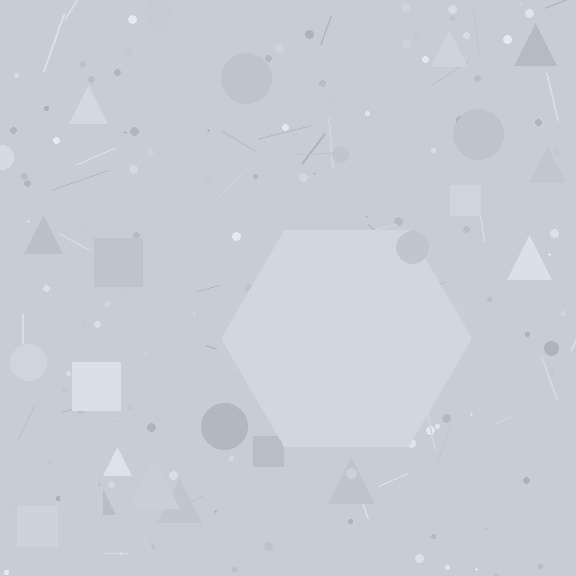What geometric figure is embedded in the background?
A hexagon is embedded in the background.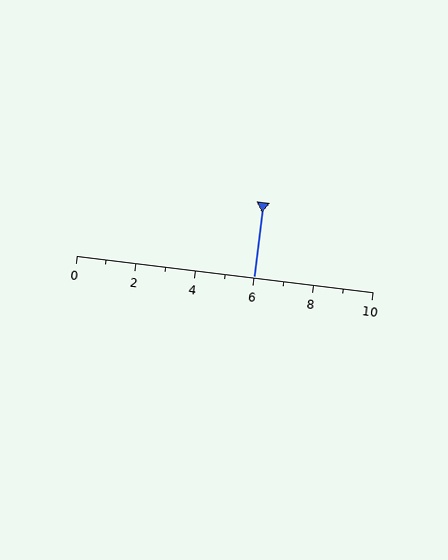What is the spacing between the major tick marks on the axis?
The major ticks are spaced 2 apart.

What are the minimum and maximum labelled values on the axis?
The axis runs from 0 to 10.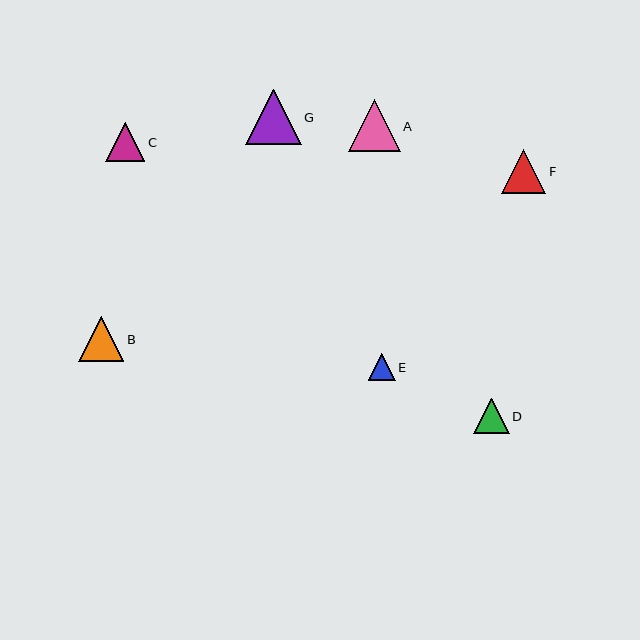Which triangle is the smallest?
Triangle E is the smallest with a size of approximately 27 pixels.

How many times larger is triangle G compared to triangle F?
Triangle G is approximately 1.3 times the size of triangle F.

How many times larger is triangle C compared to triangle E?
Triangle C is approximately 1.5 times the size of triangle E.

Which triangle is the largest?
Triangle G is the largest with a size of approximately 55 pixels.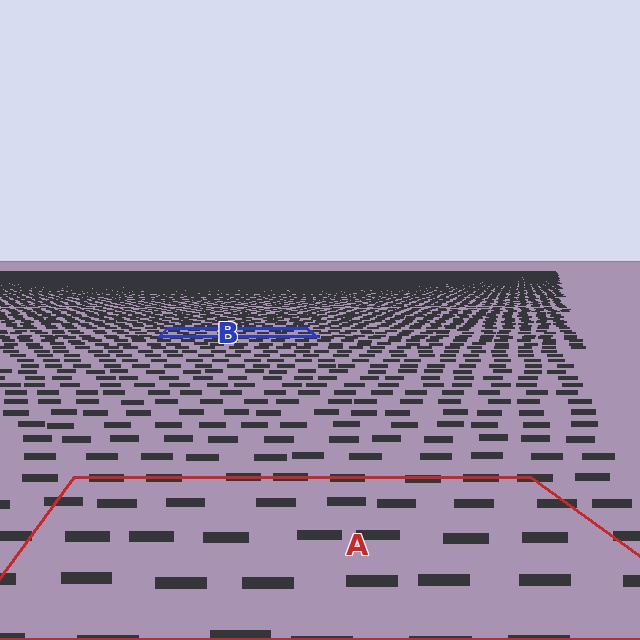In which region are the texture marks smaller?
The texture marks are smaller in region B, because it is farther away.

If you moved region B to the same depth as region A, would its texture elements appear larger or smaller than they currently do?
They would appear larger. At a closer depth, the same texture elements are projected at a bigger on-screen size.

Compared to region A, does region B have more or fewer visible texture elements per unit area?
Region B has more texture elements per unit area — they are packed more densely because it is farther away.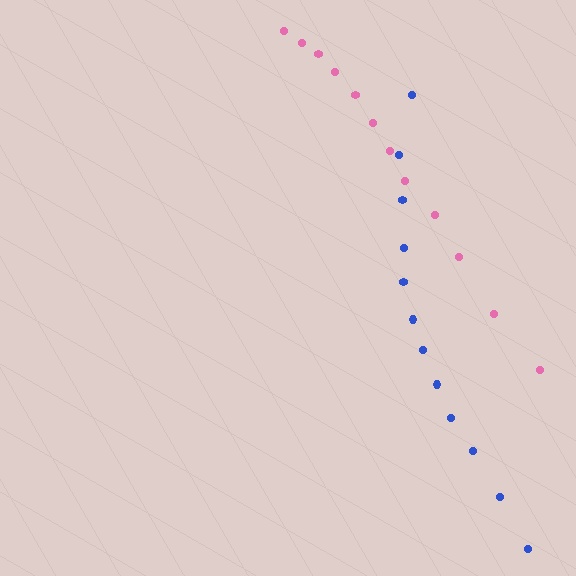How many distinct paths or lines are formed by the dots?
There are 2 distinct paths.